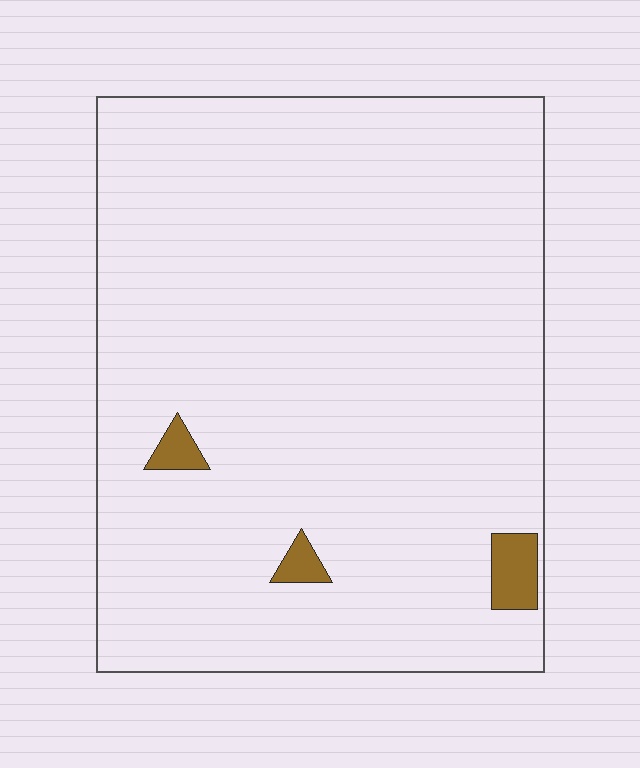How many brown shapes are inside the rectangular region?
3.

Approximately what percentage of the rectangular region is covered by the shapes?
Approximately 5%.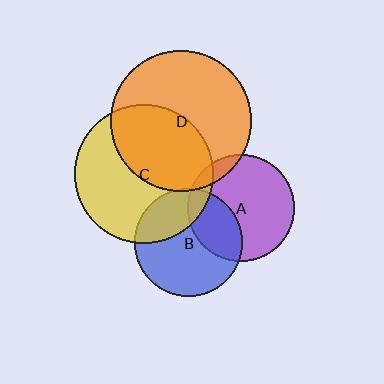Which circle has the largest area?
Circle D (orange).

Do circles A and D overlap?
Yes.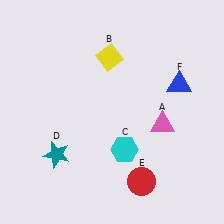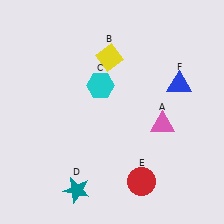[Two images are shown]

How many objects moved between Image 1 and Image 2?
2 objects moved between the two images.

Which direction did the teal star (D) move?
The teal star (D) moved down.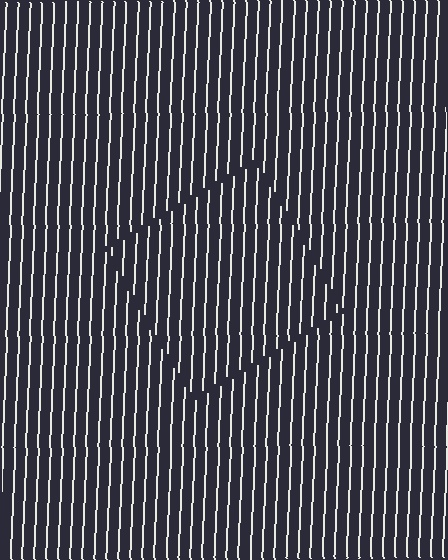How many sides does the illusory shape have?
4 sides — the line-ends trace a square.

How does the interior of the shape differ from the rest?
The interior of the shape contains the same grating, shifted by half a period — the contour is defined by the phase discontinuity where line-ends from the inner and outer gratings abut.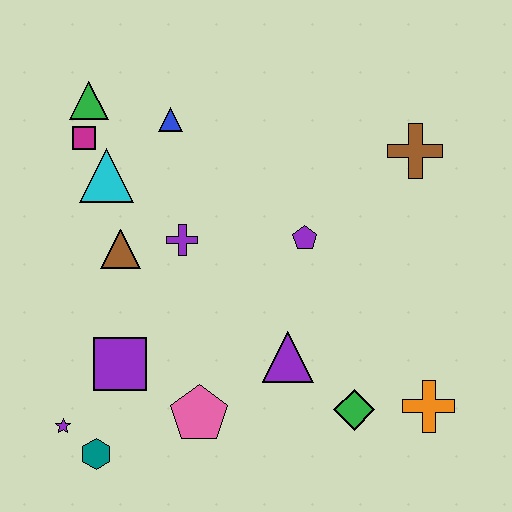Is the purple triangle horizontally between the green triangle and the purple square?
No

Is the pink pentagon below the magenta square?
Yes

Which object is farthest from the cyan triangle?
The orange cross is farthest from the cyan triangle.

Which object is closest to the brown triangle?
The purple cross is closest to the brown triangle.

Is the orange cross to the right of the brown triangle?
Yes